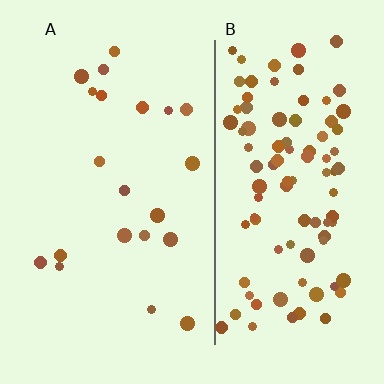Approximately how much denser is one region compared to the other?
Approximately 5.0× — region B over region A.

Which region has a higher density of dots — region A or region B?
B (the right).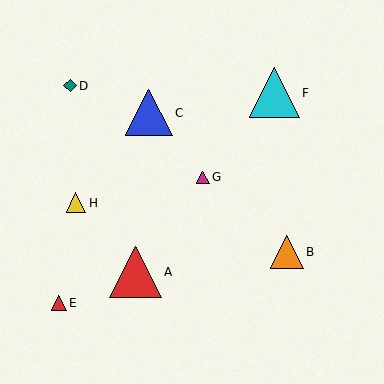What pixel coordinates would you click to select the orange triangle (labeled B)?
Click at (287, 252) to select the orange triangle B.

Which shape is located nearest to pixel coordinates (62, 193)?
The yellow triangle (labeled H) at (76, 203) is nearest to that location.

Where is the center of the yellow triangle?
The center of the yellow triangle is at (76, 203).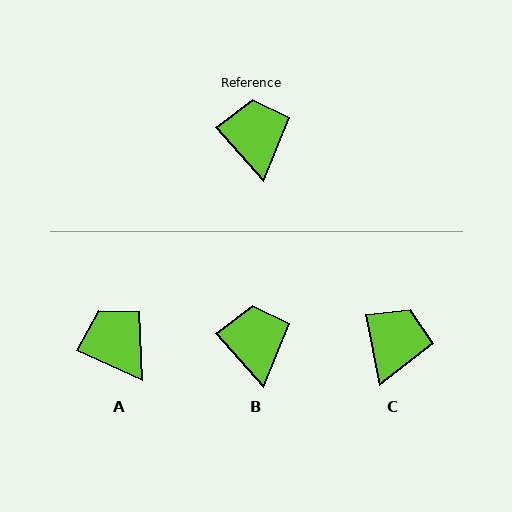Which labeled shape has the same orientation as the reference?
B.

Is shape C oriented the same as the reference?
No, it is off by about 30 degrees.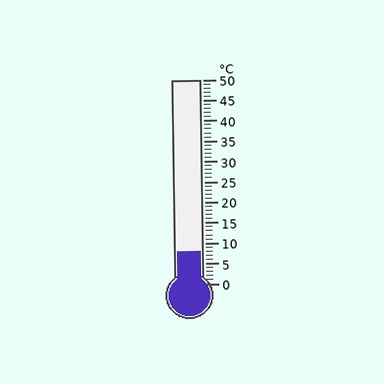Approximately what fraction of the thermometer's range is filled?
The thermometer is filled to approximately 15% of its range.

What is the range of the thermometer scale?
The thermometer scale ranges from 0°C to 50°C.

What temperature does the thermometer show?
The thermometer shows approximately 8°C.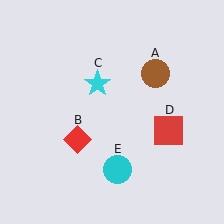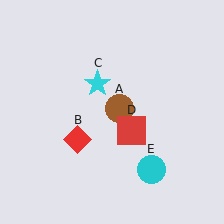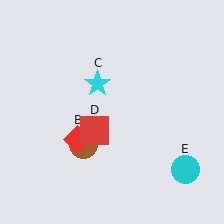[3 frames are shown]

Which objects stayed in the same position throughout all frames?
Red diamond (object B) and cyan star (object C) remained stationary.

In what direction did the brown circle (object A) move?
The brown circle (object A) moved down and to the left.